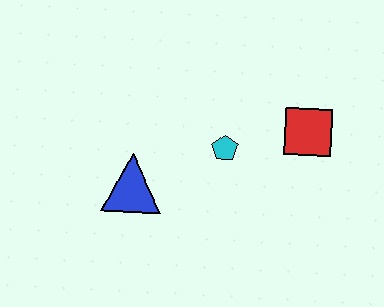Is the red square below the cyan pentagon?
No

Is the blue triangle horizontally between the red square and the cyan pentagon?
No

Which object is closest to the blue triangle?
The cyan pentagon is closest to the blue triangle.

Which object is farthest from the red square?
The blue triangle is farthest from the red square.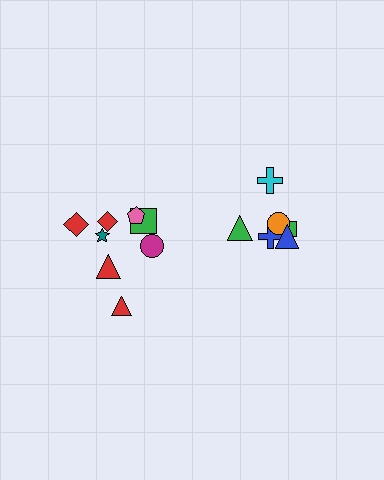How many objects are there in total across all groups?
There are 14 objects.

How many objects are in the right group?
There are 6 objects.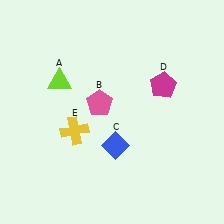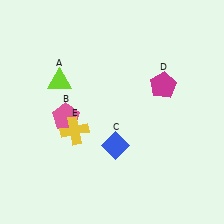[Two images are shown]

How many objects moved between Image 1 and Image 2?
1 object moved between the two images.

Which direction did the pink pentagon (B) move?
The pink pentagon (B) moved left.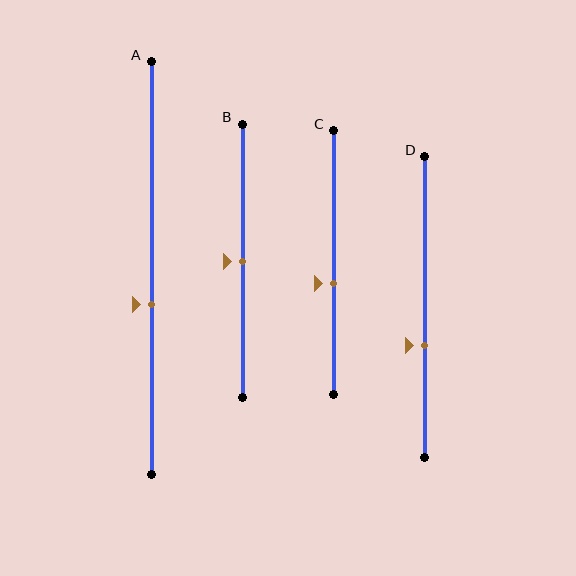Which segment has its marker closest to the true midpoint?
Segment B has its marker closest to the true midpoint.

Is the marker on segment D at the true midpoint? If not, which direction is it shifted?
No, the marker on segment D is shifted downward by about 13% of the segment length.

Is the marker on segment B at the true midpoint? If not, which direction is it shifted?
Yes, the marker on segment B is at the true midpoint.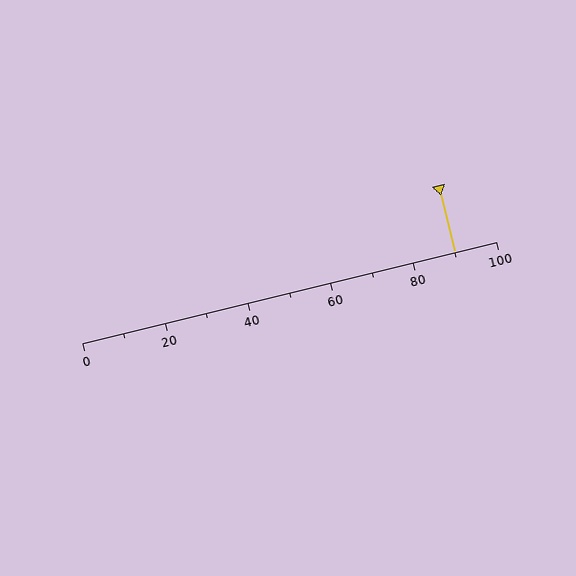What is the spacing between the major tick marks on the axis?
The major ticks are spaced 20 apart.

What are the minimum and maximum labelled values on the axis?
The axis runs from 0 to 100.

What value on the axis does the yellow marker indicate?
The marker indicates approximately 90.